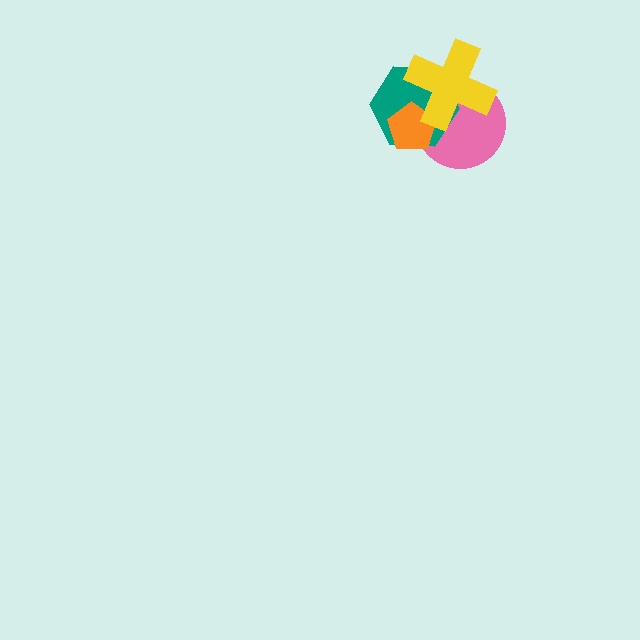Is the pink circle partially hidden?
Yes, it is partially covered by another shape.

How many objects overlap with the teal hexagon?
3 objects overlap with the teal hexagon.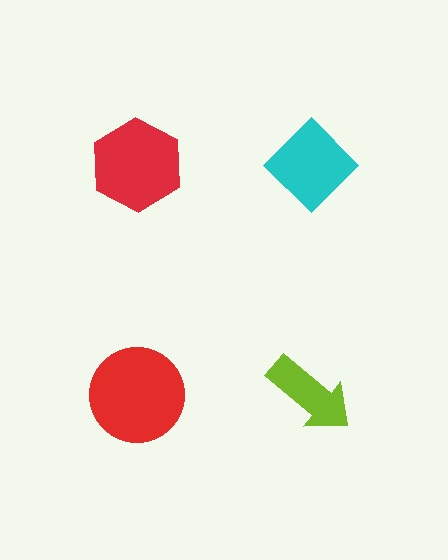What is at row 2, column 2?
A lime arrow.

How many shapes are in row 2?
2 shapes.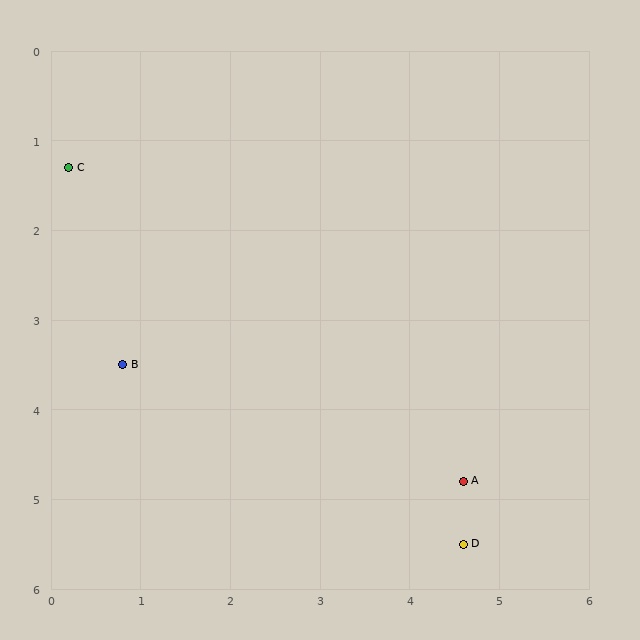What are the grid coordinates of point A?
Point A is at approximately (4.6, 4.8).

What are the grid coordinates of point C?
Point C is at approximately (0.2, 1.3).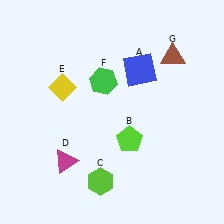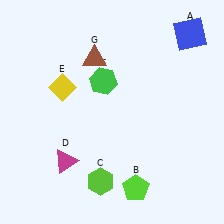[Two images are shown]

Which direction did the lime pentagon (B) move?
The lime pentagon (B) moved down.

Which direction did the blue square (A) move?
The blue square (A) moved right.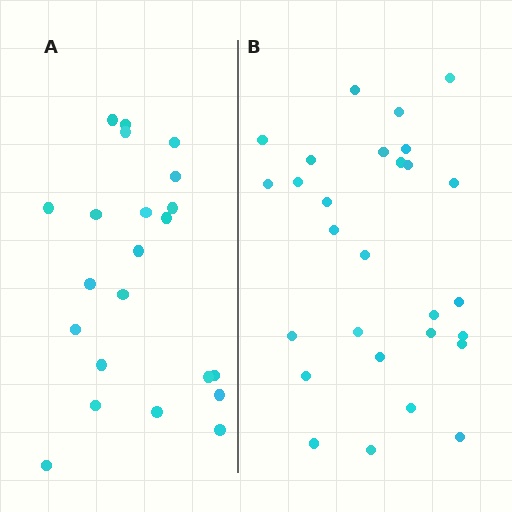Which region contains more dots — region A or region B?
Region B (the right region) has more dots.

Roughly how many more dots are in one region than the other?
Region B has about 6 more dots than region A.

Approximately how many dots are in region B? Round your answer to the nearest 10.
About 30 dots. (The exact count is 28, which rounds to 30.)